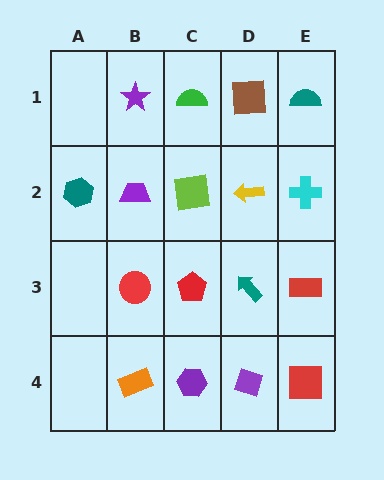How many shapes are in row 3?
4 shapes.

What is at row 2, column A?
A teal hexagon.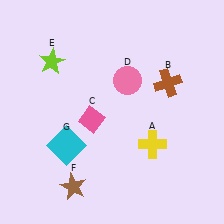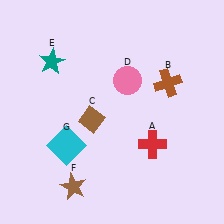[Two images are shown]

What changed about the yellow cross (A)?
In Image 1, A is yellow. In Image 2, it changed to red.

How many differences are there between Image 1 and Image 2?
There are 3 differences between the two images.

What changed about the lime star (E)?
In Image 1, E is lime. In Image 2, it changed to teal.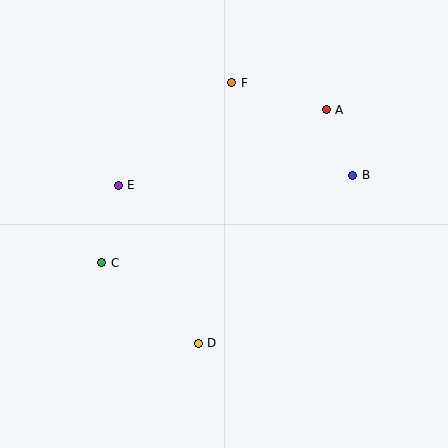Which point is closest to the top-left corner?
Point E is closest to the top-left corner.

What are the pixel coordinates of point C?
Point C is at (102, 263).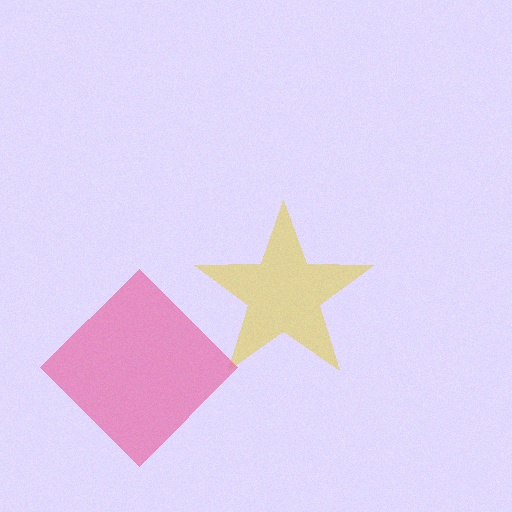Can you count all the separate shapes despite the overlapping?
Yes, there are 2 separate shapes.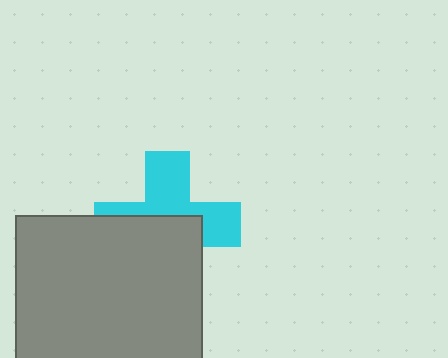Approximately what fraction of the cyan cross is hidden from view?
Roughly 51% of the cyan cross is hidden behind the gray rectangle.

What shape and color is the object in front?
The object in front is a gray rectangle.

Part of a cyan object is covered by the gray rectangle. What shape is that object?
It is a cross.